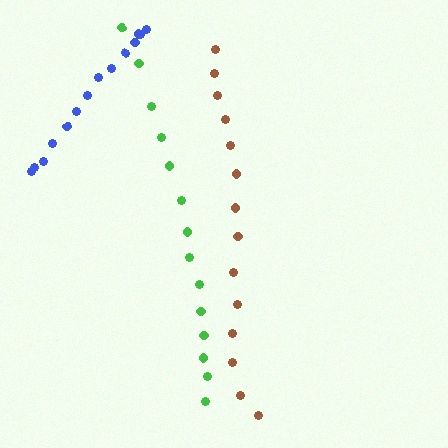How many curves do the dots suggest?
There are 3 distinct paths.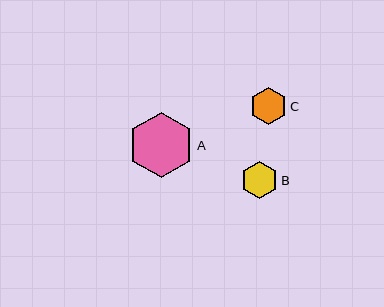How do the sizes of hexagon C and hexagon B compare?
Hexagon C and hexagon B are approximately the same size.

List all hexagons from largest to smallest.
From largest to smallest: A, C, B.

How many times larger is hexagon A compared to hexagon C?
Hexagon A is approximately 1.7 times the size of hexagon C.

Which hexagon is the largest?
Hexagon A is the largest with a size of approximately 65 pixels.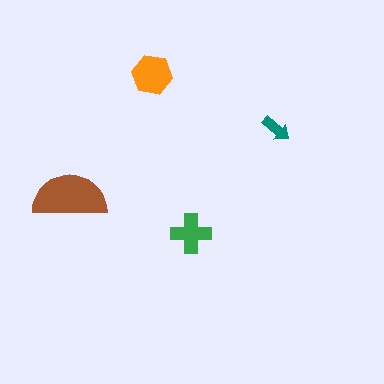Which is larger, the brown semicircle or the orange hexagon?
The brown semicircle.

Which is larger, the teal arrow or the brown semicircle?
The brown semicircle.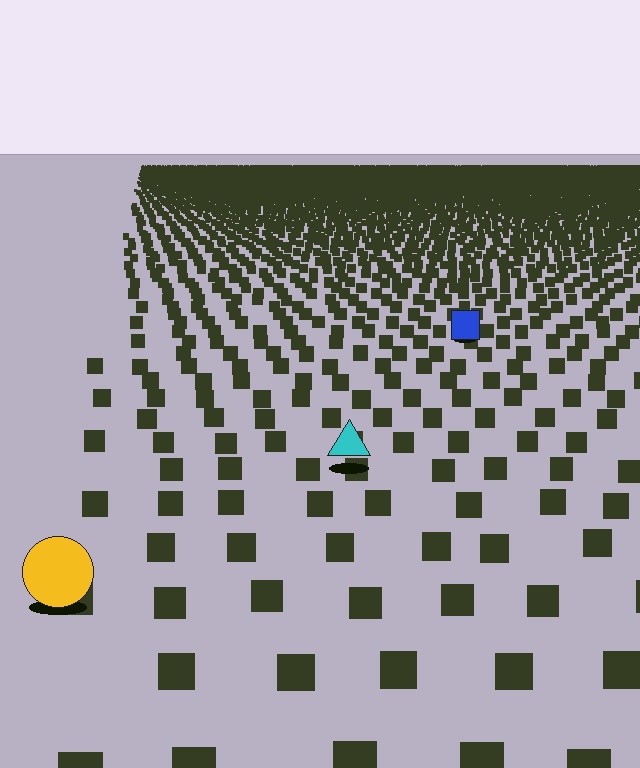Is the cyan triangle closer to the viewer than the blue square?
Yes. The cyan triangle is closer — you can tell from the texture gradient: the ground texture is coarser near it.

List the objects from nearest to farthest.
From nearest to farthest: the yellow circle, the cyan triangle, the blue square.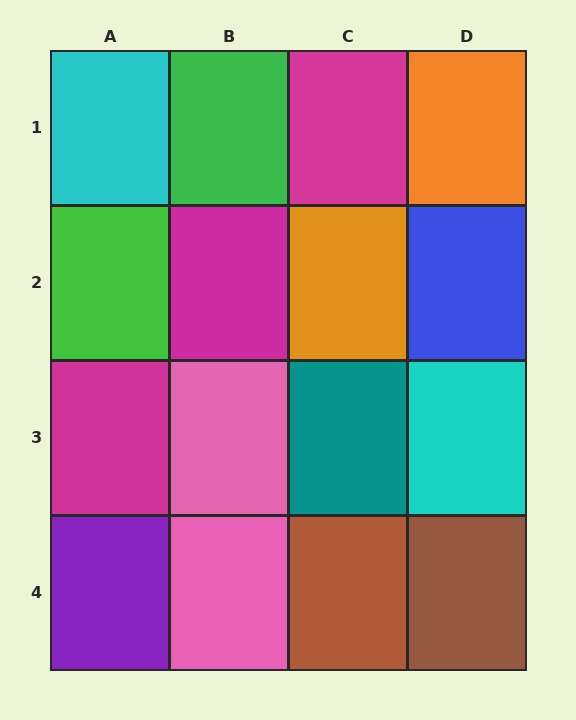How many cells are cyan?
2 cells are cyan.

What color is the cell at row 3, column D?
Cyan.